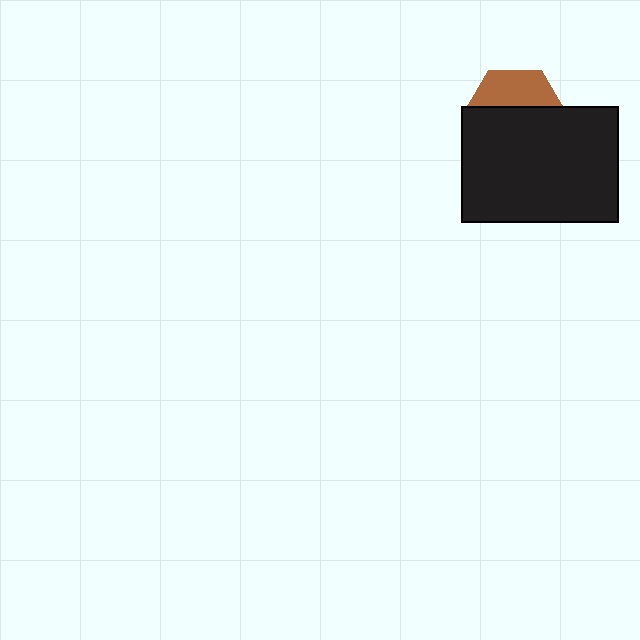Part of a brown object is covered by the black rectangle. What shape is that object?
It is a hexagon.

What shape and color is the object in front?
The object in front is a black rectangle.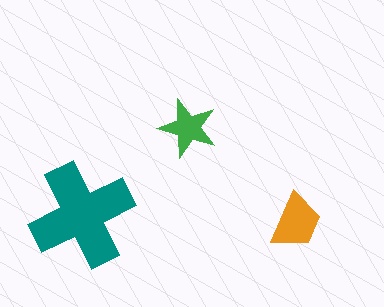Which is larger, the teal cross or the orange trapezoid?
The teal cross.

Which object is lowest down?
The orange trapezoid is bottommost.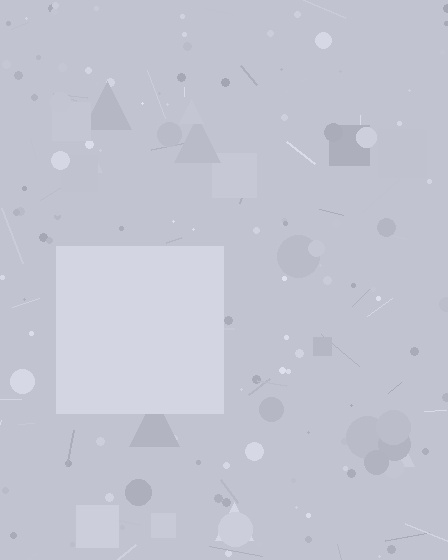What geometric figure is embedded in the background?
A square is embedded in the background.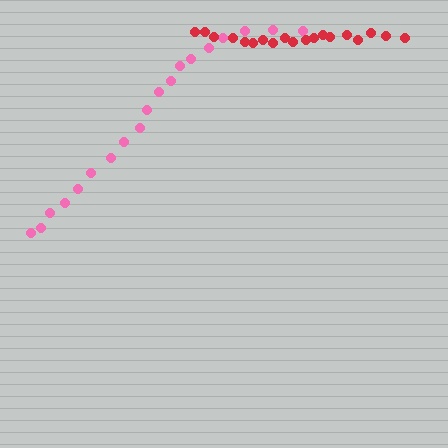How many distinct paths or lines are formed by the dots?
There are 2 distinct paths.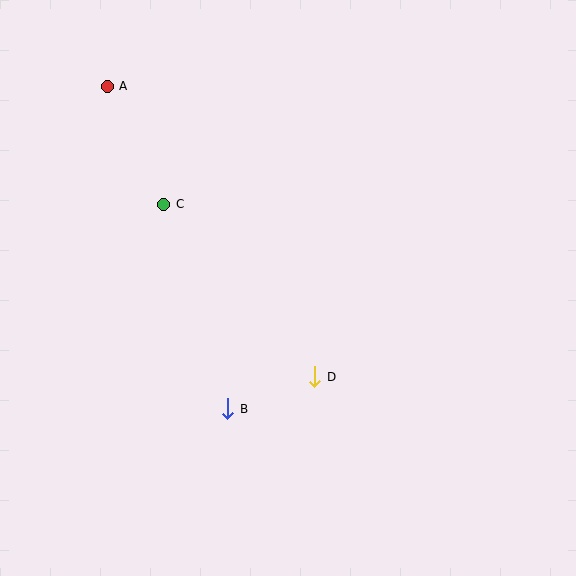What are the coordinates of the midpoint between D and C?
The midpoint between D and C is at (239, 290).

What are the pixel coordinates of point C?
Point C is at (164, 204).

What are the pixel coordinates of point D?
Point D is at (315, 377).